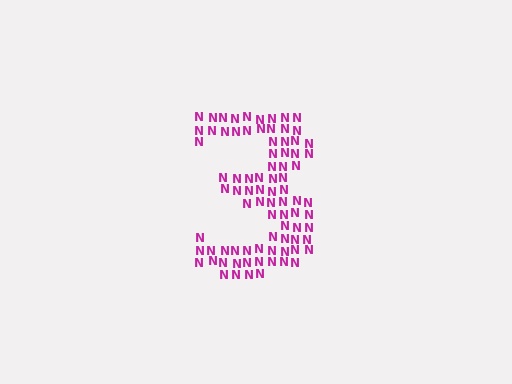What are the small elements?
The small elements are letter N's.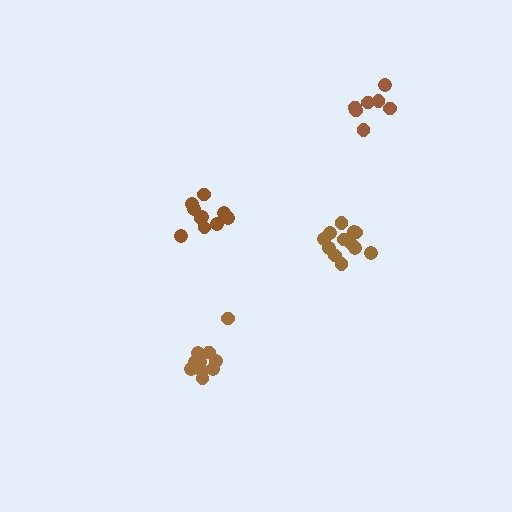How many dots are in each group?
Group 1: 10 dots, Group 2: 7 dots, Group 3: 10 dots, Group 4: 12 dots (39 total).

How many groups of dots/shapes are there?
There are 4 groups.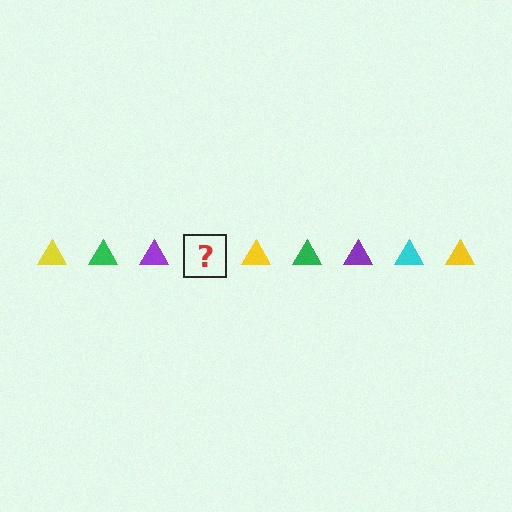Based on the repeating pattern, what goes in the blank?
The blank should be a cyan triangle.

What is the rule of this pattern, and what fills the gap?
The rule is that the pattern cycles through yellow, green, purple, cyan triangles. The gap should be filled with a cyan triangle.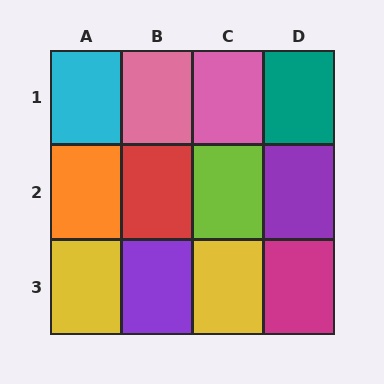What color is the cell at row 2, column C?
Lime.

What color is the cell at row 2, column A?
Orange.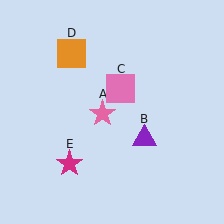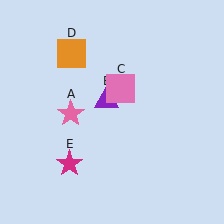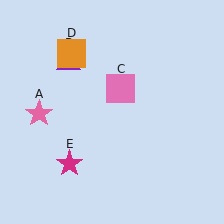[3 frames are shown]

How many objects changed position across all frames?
2 objects changed position: pink star (object A), purple triangle (object B).